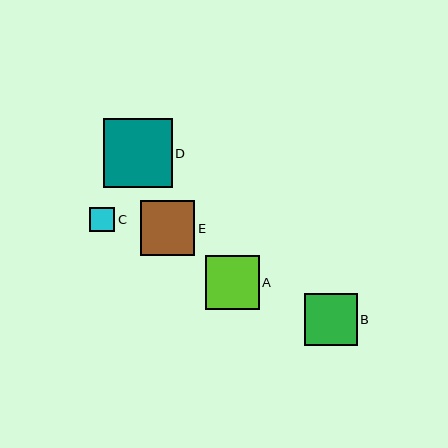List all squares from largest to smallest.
From largest to smallest: D, E, A, B, C.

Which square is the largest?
Square D is the largest with a size of approximately 69 pixels.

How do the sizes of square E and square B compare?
Square E and square B are approximately the same size.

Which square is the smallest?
Square C is the smallest with a size of approximately 25 pixels.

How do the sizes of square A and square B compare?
Square A and square B are approximately the same size.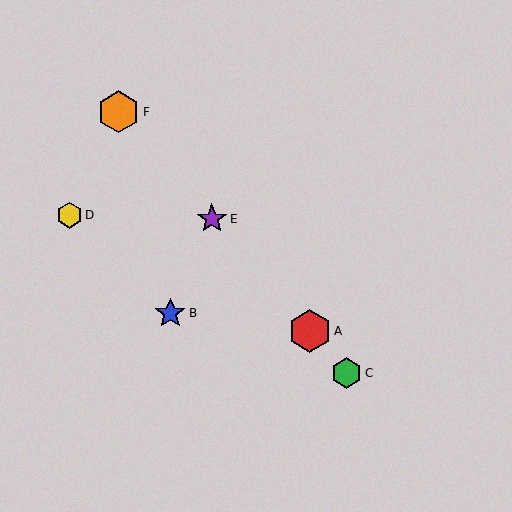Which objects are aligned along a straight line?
Objects A, C, E, F are aligned along a straight line.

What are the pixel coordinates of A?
Object A is at (310, 331).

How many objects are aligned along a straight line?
4 objects (A, C, E, F) are aligned along a straight line.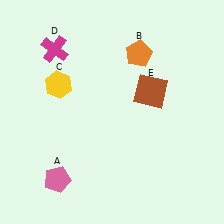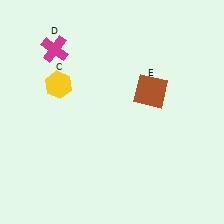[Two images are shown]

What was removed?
The pink pentagon (A), the orange pentagon (B) were removed in Image 2.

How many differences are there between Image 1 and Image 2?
There are 2 differences between the two images.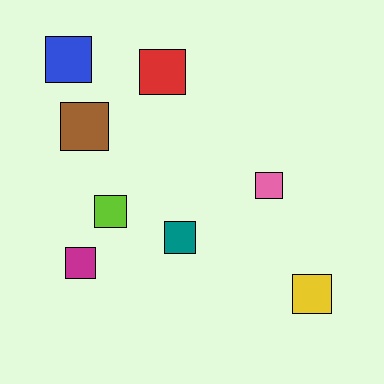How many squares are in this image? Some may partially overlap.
There are 8 squares.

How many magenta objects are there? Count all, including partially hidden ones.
There is 1 magenta object.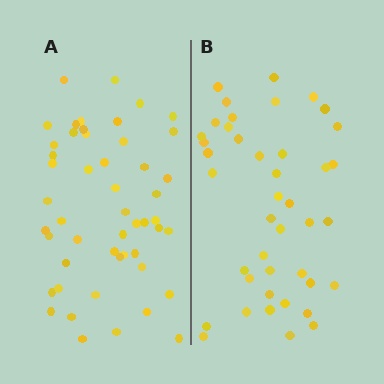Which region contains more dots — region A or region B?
Region A (the left region) has more dots.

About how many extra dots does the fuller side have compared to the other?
Region A has roughly 8 or so more dots than region B.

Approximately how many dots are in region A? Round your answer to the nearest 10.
About 50 dots.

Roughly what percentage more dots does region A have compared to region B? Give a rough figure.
About 20% more.